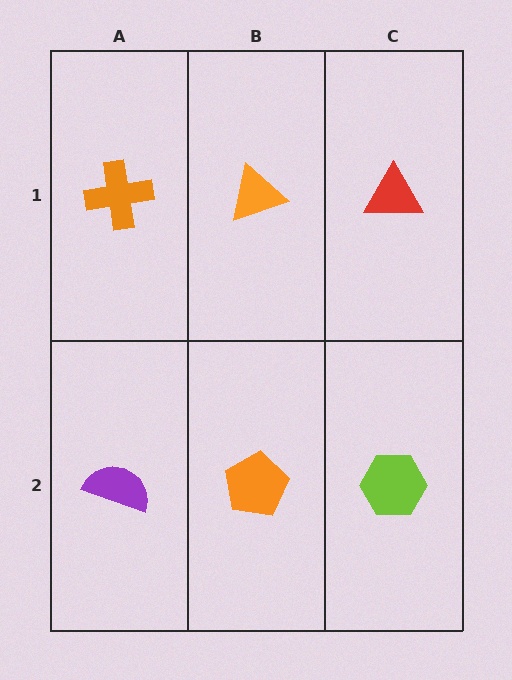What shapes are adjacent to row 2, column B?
An orange triangle (row 1, column B), a purple semicircle (row 2, column A), a lime hexagon (row 2, column C).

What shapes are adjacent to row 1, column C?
A lime hexagon (row 2, column C), an orange triangle (row 1, column B).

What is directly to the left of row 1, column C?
An orange triangle.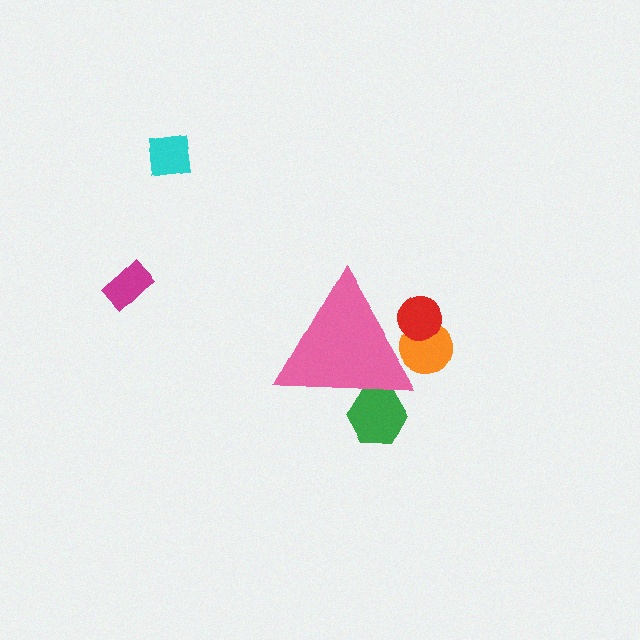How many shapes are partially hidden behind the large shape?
3 shapes are partially hidden.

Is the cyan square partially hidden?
No, the cyan square is fully visible.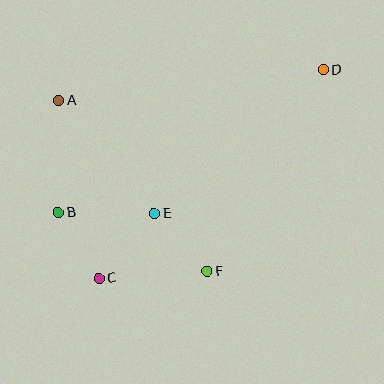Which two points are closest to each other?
Points B and C are closest to each other.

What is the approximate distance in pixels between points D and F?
The distance between D and F is approximately 233 pixels.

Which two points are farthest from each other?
Points C and D are farthest from each other.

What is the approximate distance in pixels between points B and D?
The distance between B and D is approximately 302 pixels.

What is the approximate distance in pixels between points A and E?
The distance between A and E is approximately 148 pixels.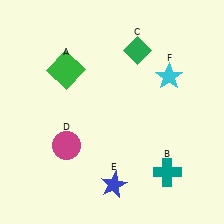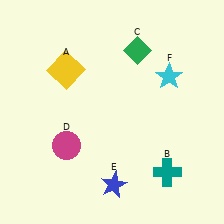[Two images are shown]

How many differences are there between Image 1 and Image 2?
There is 1 difference between the two images.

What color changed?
The square (A) changed from green in Image 1 to yellow in Image 2.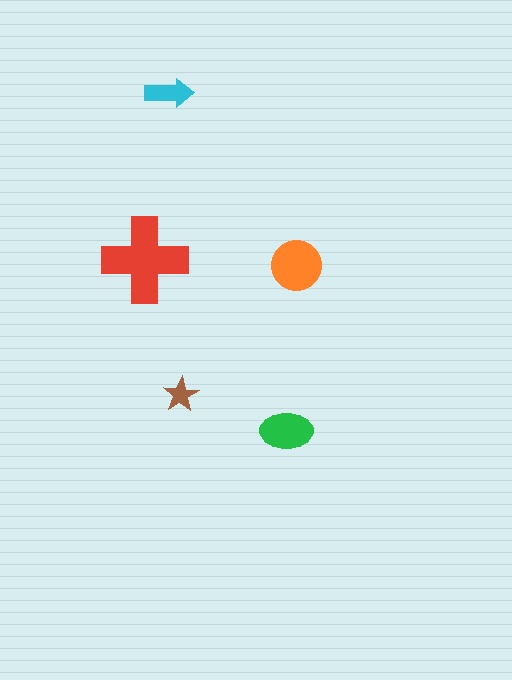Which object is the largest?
The red cross.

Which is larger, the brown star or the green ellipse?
The green ellipse.